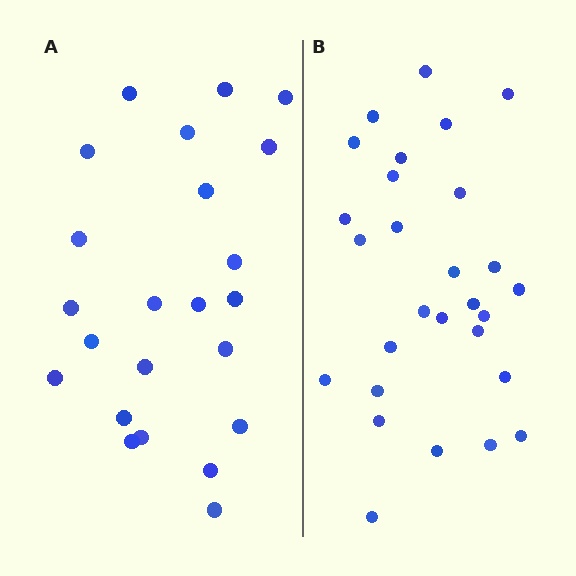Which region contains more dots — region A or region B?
Region B (the right region) has more dots.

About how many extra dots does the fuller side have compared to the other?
Region B has about 5 more dots than region A.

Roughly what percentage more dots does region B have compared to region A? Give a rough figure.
About 20% more.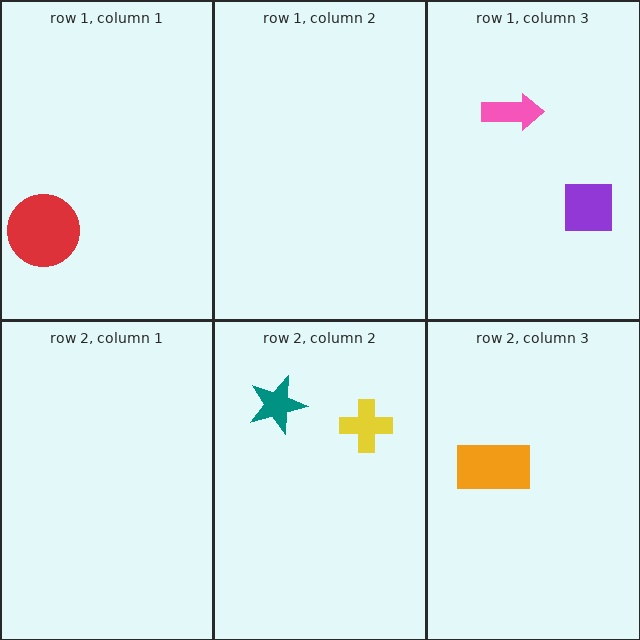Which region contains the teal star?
The row 2, column 2 region.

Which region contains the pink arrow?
The row 1, column 3 region.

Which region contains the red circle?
The row 1, column 1 region.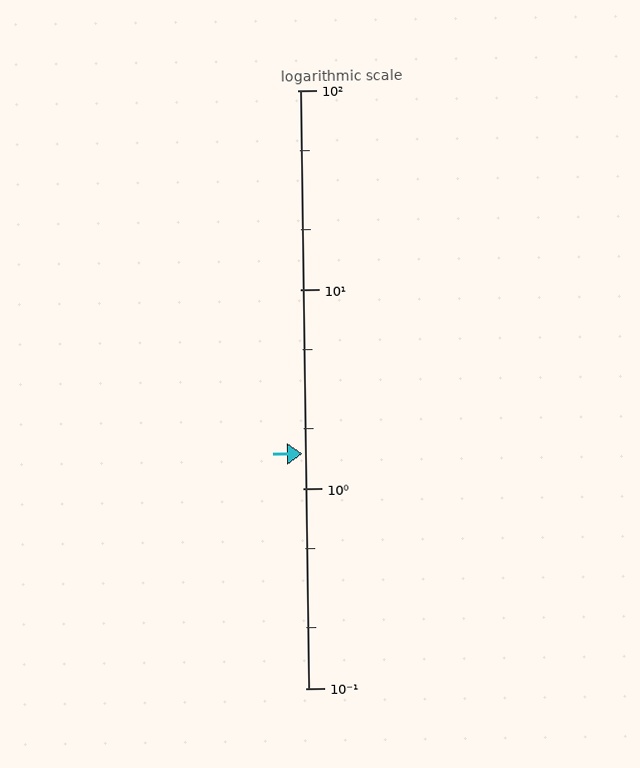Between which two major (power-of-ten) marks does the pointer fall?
The pointer is between 1 and 10.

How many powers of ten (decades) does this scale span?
The scale spans 3 decades, from 0.1 to 100.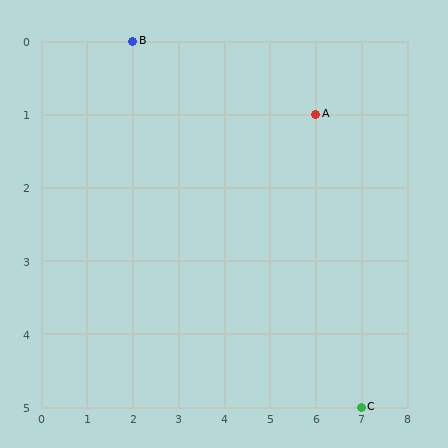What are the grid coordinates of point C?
Point C is at grid coordinates (7, 5).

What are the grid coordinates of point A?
Point A is at grid coordinates (6, 1).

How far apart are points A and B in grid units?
Points A and B are 4 columns and 1 row apart (about 4.1 grid units diagonally).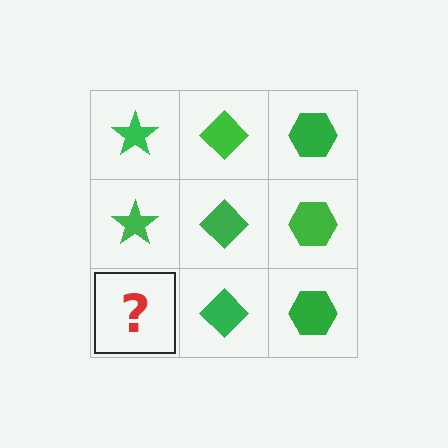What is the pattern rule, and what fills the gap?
The rule is that each column has a consistent shape. The gap should be filled with a green star.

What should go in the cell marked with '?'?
The missing cell should contain a green star.